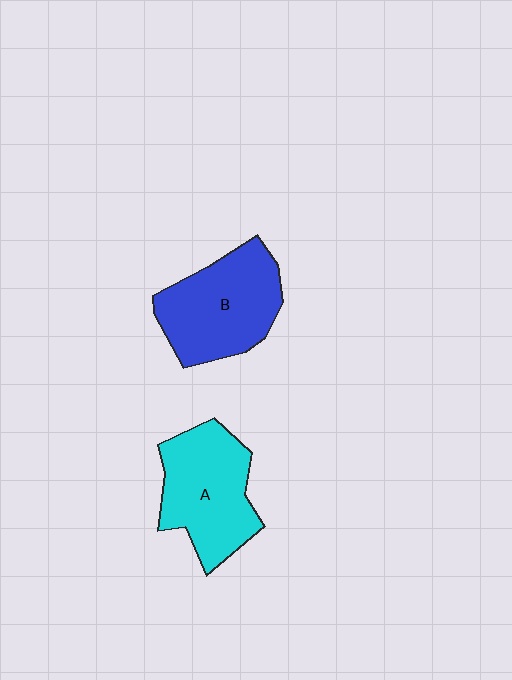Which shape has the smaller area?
Shape A (cyan).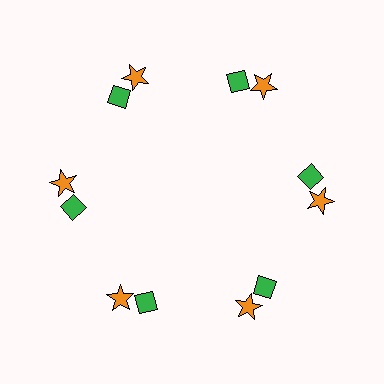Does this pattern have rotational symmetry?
Yes, this pattern has 6-fold rotational symmetry. It looks the same after rotating 60 degrees around the center.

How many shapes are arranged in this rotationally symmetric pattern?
There are 12 shapes, arranged in 6 groups of 2.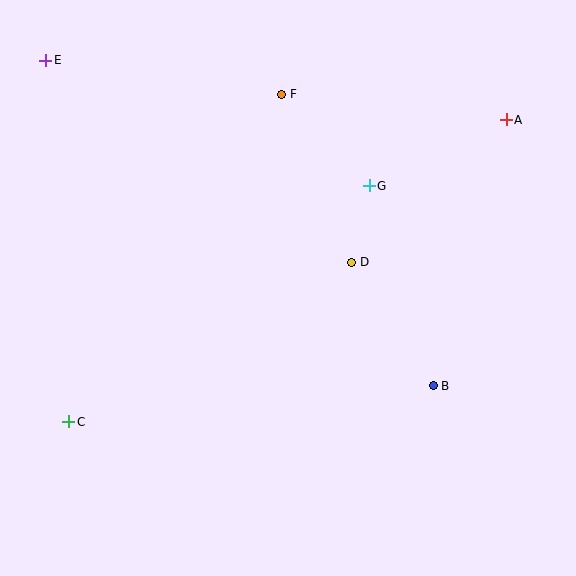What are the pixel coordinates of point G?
Point G is at (369, 186).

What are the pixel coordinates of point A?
Point A is at (506, 120).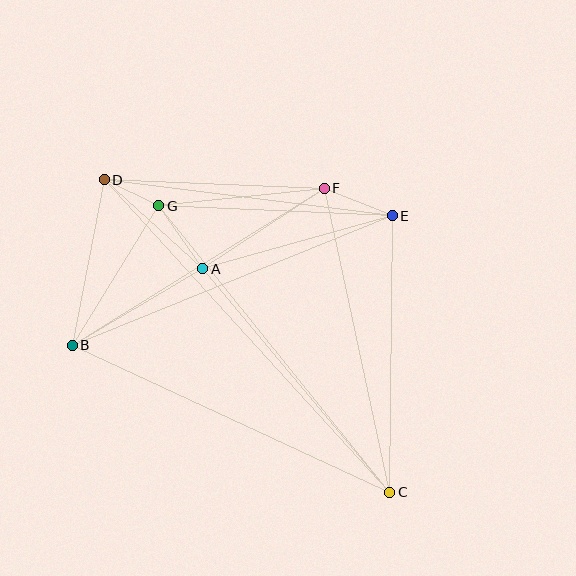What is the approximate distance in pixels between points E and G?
The distance between E and G is approximately 234 pixels.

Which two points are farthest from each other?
Points C and D are farthest from each other.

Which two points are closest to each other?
Points D and G are closest to each other.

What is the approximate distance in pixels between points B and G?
The distance between B and G is approximately 164 pixels.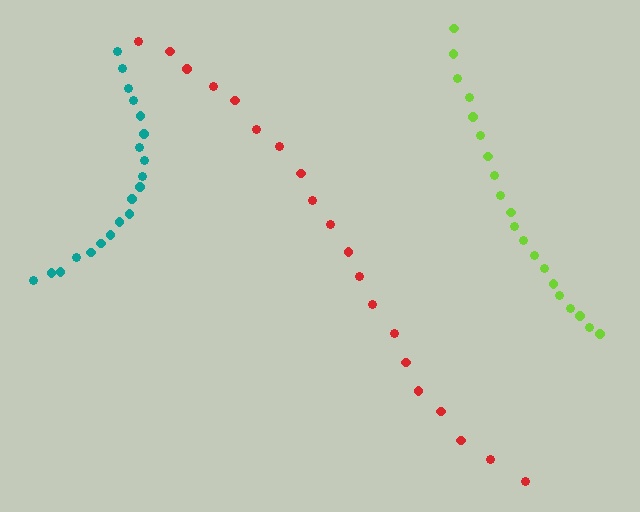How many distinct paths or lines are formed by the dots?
There are 3 distinct paths.